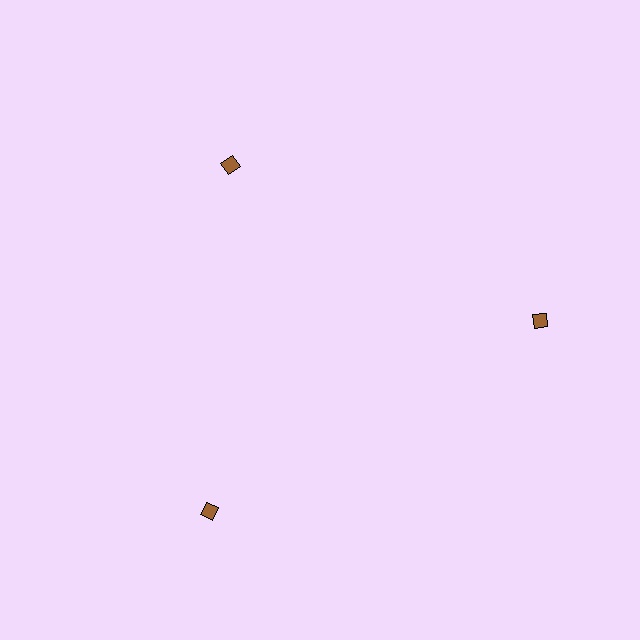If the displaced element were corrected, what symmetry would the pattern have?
It would have 3-fold rotational symmetry — the pattern would map onto itself every 120 degrees.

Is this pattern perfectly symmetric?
No. The 3 brown diamonds are arranged in a ring, but one element near the 11 o'clock position is pulled inward toward the center, breaking the 3-fold rotational symmetry.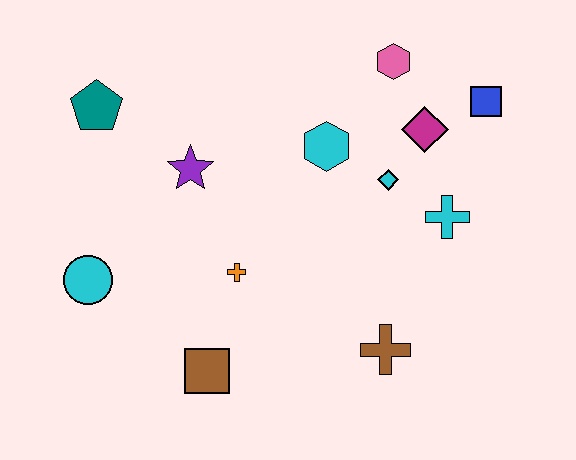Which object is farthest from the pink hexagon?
The cyan circle is farthest from the pink hexagon.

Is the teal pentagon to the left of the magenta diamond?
Yes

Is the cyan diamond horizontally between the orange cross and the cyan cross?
Yes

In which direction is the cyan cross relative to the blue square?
The cyan cross is below the blue square.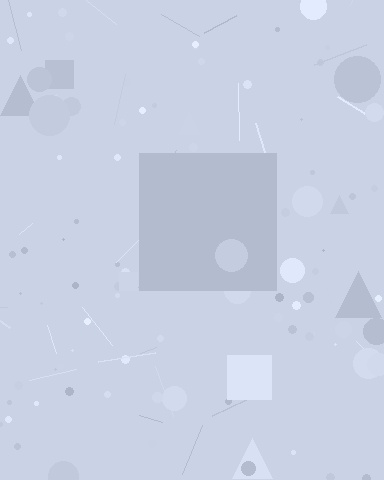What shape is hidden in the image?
A square is hidden in the image.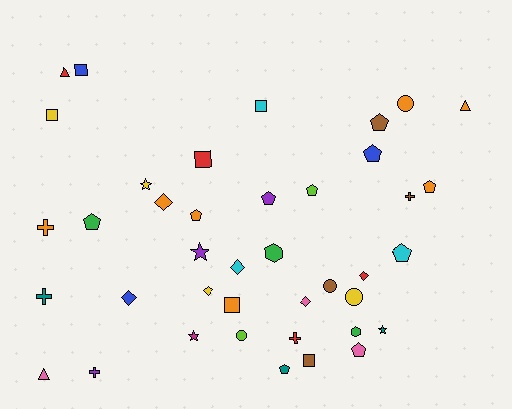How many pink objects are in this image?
There are 3 pink objects.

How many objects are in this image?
There are 40 objects.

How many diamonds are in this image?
There are 6 diamonds.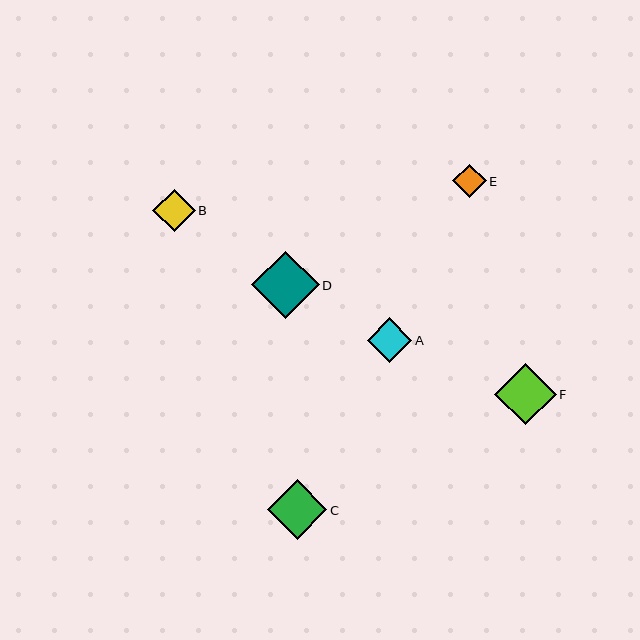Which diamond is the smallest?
Diamond E is the smallest with a size of approximately 34 pixels.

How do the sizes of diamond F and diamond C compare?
Diamond F and diamond C are approximately the same size.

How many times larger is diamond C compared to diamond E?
Diamond C is approximately 1.8 times the size of diamond E.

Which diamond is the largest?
Diamond D is the largest with a size of approximately 68 pixels.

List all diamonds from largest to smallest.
From largest to smallest: D, F, C, A, B, E.